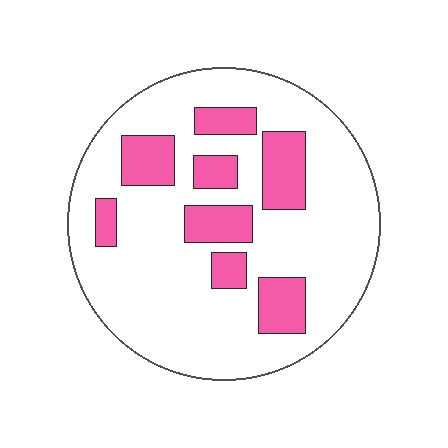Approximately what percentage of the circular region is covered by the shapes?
Approximately 20%.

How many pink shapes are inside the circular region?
8.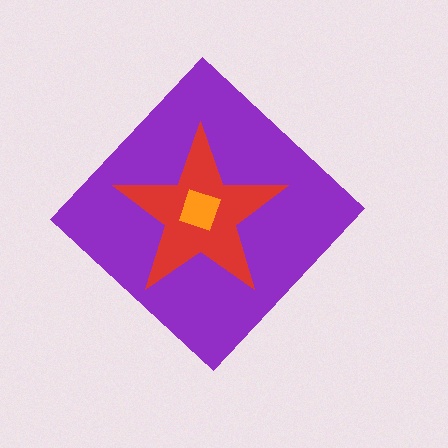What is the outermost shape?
The purple diamond.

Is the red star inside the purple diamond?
Yes.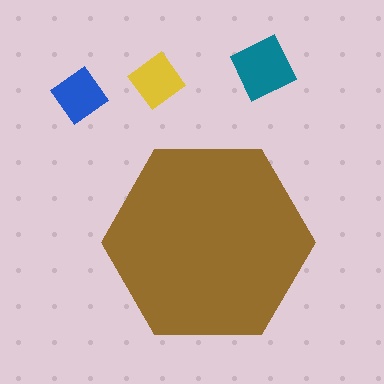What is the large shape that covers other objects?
A brown hexagon.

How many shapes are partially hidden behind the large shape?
0 shapes are partially hidden.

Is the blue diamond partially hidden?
No, the blue diamond is fully visible.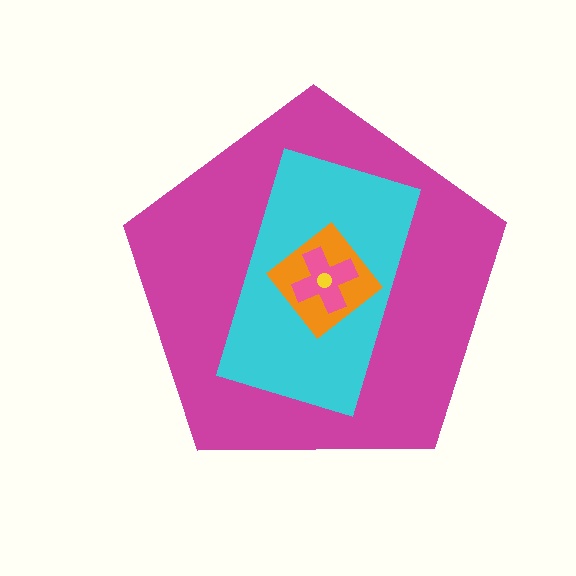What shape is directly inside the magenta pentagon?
The cyan rectangle.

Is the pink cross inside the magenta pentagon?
Yes.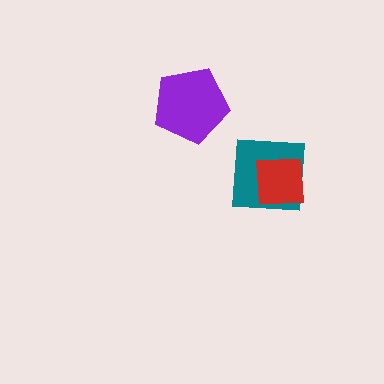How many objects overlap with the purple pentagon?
0 objects overlap with the purple pentagon.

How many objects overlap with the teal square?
1 object overlaps with the teal square.